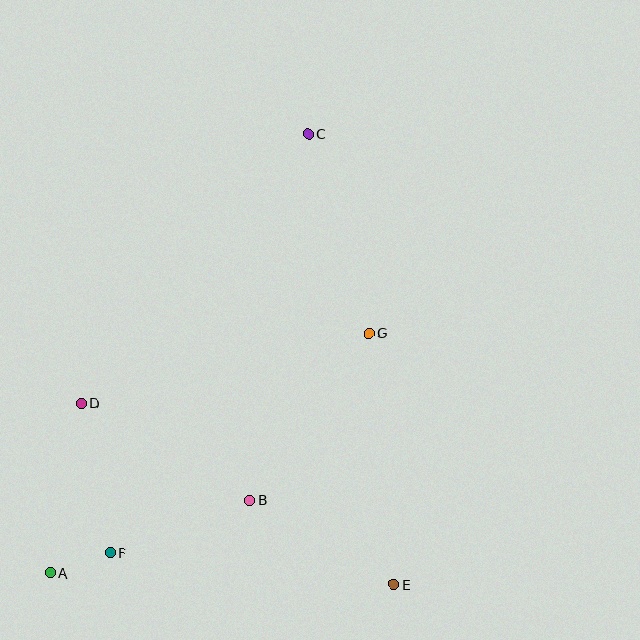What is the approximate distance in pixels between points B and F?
The distance between B and F is approximately 149 pixels.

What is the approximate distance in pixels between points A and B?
The distance between A and B is approximately 212 pixels.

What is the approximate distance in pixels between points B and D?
The distance between B and D is approximately 194 pixels.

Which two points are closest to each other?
Points A and F are closest to each other.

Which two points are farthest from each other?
Points A and C are farthest from each other.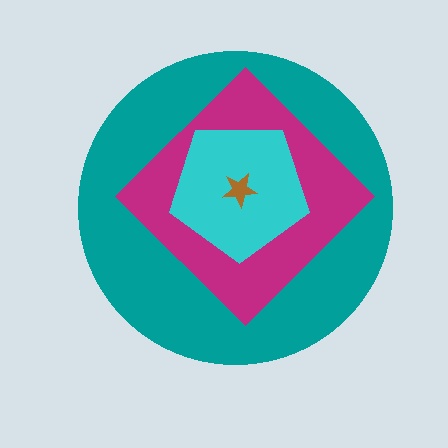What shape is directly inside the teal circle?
The magenta diamond.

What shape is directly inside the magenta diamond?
The cyan pentagon.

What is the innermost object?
The brown star.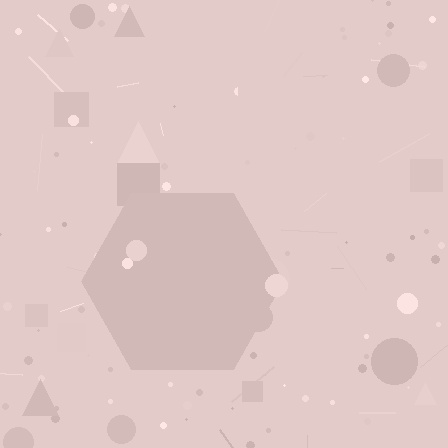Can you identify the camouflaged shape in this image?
The camouflaged shape is a hexagon.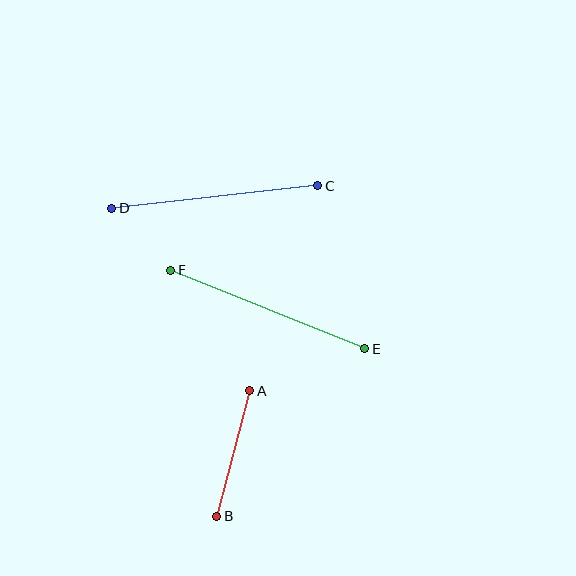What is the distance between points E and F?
The distance is approximately 209 pixels.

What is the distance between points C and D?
The distance is approximately 207 pixels.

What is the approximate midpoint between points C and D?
The midpoint is at approximately (215, 197) pixels.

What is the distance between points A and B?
The distance is approximately 130 pixels.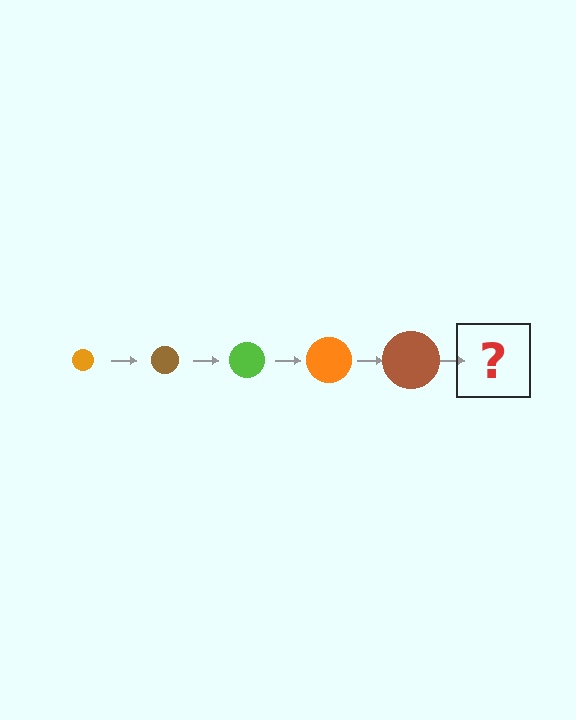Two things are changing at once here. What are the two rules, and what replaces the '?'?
The two rules are that the circle grows larger each step and the color cycles through orange, brown, and lime. The '?' should be a lime circle, larger than the previous one.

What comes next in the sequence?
The next element should be a lime circle, larger than the previous one.